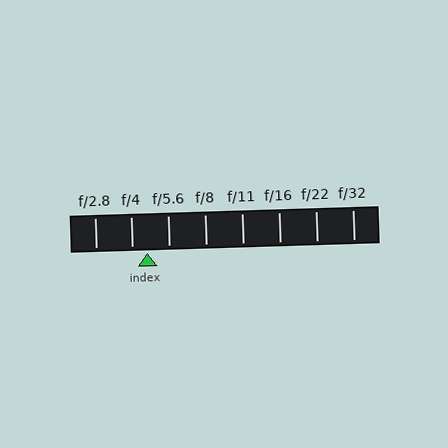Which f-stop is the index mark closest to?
The index mark is closest to f/4.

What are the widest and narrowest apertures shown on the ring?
The widest aperture shown is f/2.8 and the narrowest is f/32.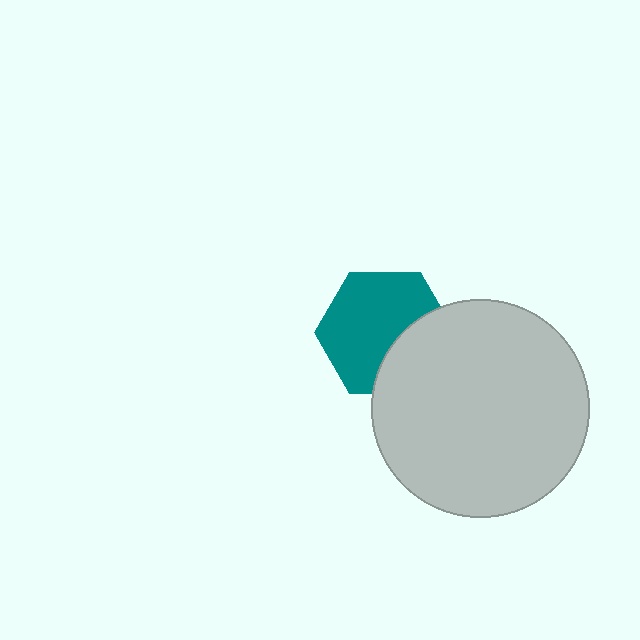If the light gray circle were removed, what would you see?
You would see the complete teal hexagon.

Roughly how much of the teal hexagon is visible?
Most of it is visible (roughly 68%).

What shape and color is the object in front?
The object in front is a light gray circle.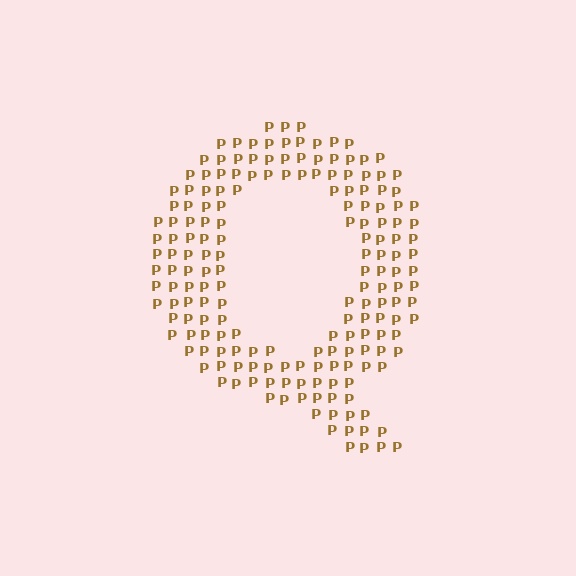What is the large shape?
The large shape is the letter Q.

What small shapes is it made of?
It is made of small letter P's.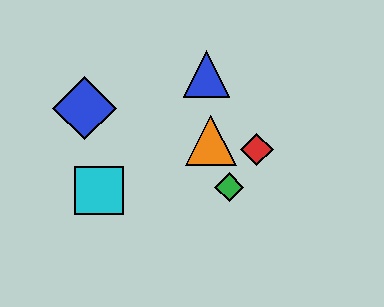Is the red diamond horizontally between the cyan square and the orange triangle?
No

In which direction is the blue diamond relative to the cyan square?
The blue diamond is above the cyan square.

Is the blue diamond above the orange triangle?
Yes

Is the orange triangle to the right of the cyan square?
Yes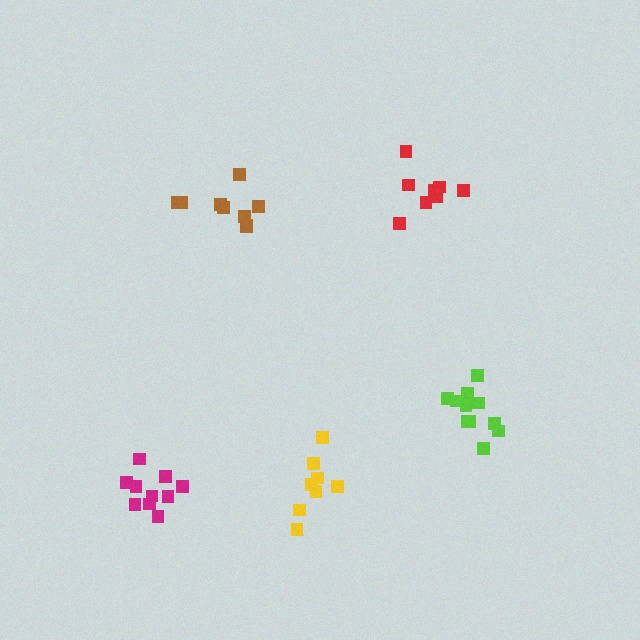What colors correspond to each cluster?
The clusters are colored: lime, magenta, red, yellow, brown.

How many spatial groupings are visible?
There are 5 spatial groupings.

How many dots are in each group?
Group 1: 11 dots, Group 2: 10 dots, Group 3: 8 dots, Group 4: 8 dots, Group 5: 9 dots (46 total).